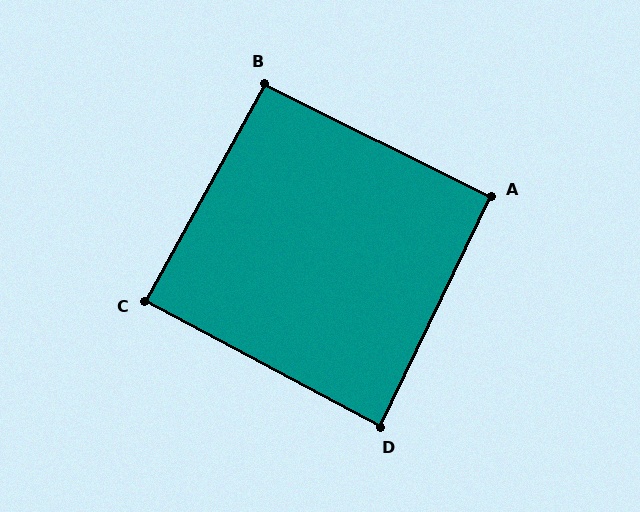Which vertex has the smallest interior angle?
D, at approximately 88 degrees.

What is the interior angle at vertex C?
Approximately 89 degrees (approximately right).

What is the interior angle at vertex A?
Approximately 91 degrees (approximately right).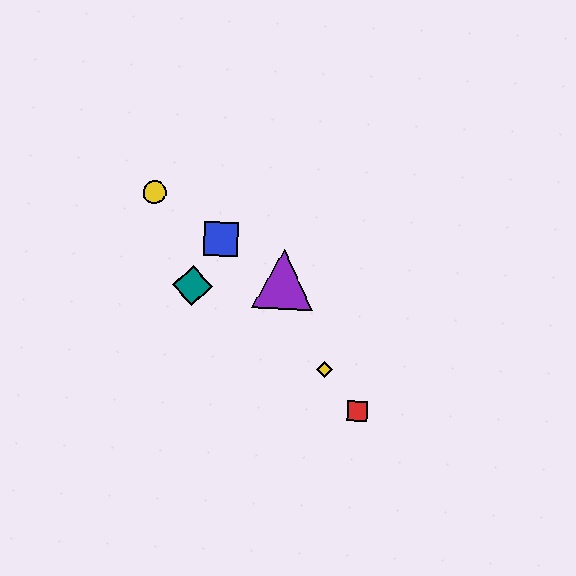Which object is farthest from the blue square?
The red square is farthest from the blue square.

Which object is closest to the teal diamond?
The blue square is closest to the teal diamond.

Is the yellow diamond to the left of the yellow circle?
No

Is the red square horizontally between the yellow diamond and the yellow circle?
No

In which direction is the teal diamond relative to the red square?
The teal diamond is to the left of the red square.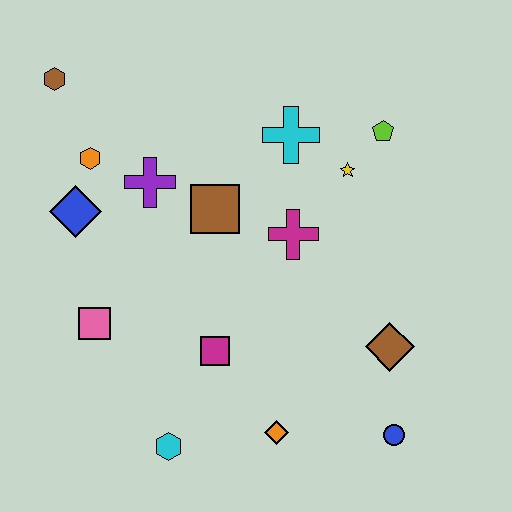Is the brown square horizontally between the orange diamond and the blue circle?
No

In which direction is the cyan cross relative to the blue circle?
The cyan cross is above the blue circle.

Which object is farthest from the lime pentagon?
The cyan hexagon is farthest from the lime pentagon.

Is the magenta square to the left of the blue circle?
Yes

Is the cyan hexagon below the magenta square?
Yes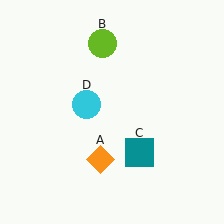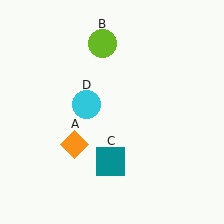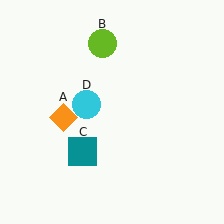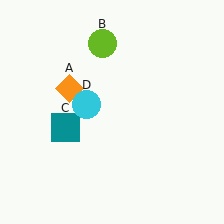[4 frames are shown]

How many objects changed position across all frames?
2 objects changed position: orange diamond (object A), teal square (object C).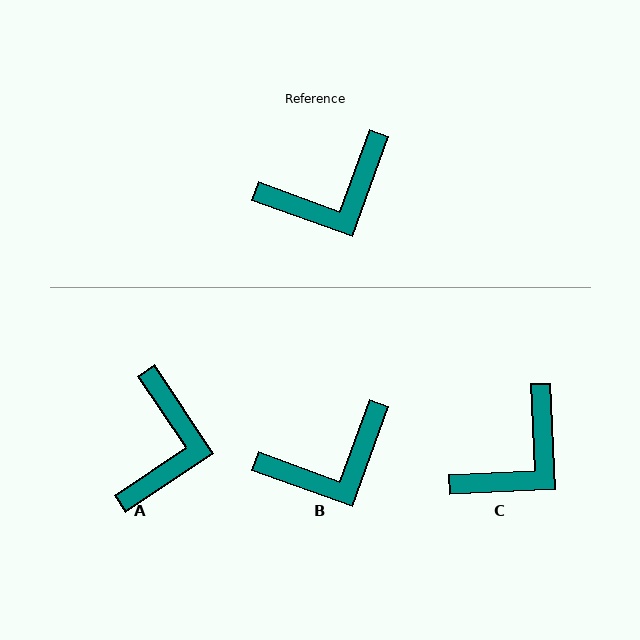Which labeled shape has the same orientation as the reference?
B.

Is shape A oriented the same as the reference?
No, it is off by about 54 degrees.